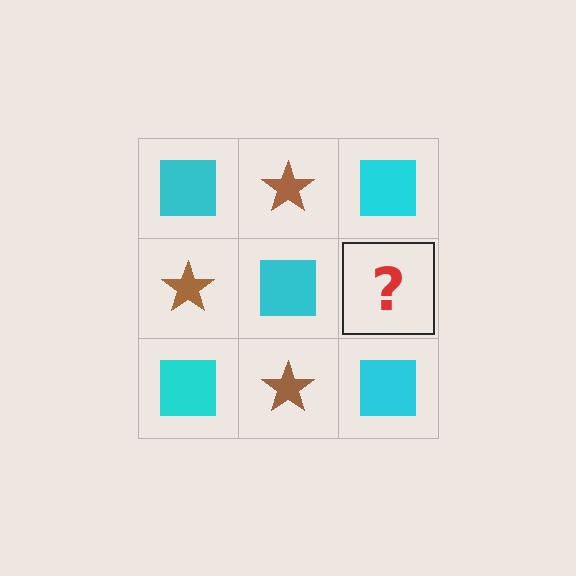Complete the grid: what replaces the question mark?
The question mark should be replaced with a brown star.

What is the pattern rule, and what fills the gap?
The rule is that it alternates cyan square and brown star in a checkerboard pattern. The gap should be filled with a brown star.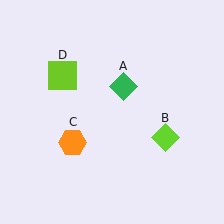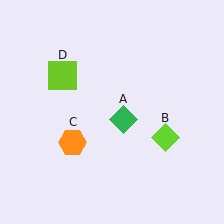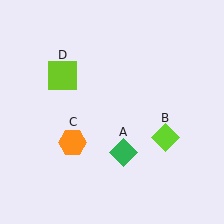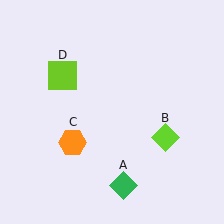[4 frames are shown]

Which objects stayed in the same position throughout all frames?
Lime diamond (object B) and orange hexagon (object C) and lime square (object D) remained stationary.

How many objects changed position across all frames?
1 object changed position: green diamond (object A).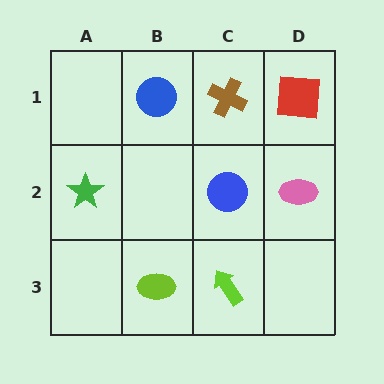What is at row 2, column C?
A blue circle.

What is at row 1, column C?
A brown cross.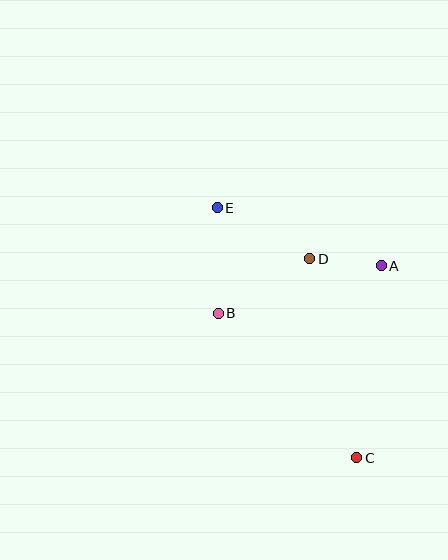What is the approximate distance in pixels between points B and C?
The distance between B and C is approximately 200 pixels.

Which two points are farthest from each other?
Points C and E are farthest from each other.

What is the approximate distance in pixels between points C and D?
The distance between C and D is approximately 204 pixels.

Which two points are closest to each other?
Points A and D are closest to each other.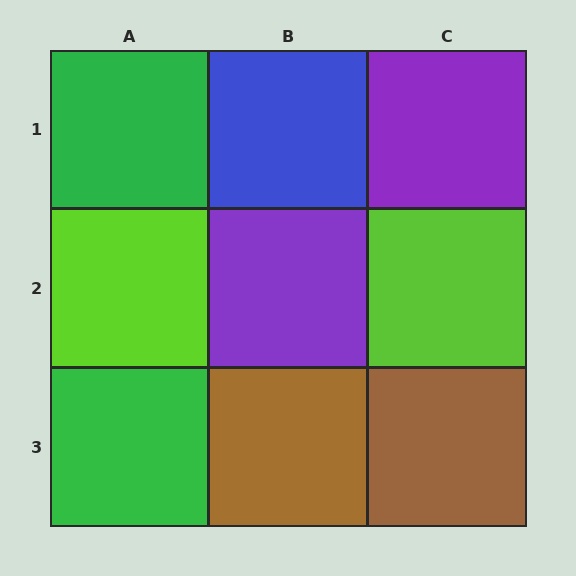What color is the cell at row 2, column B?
Purple.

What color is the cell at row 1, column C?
Purple.